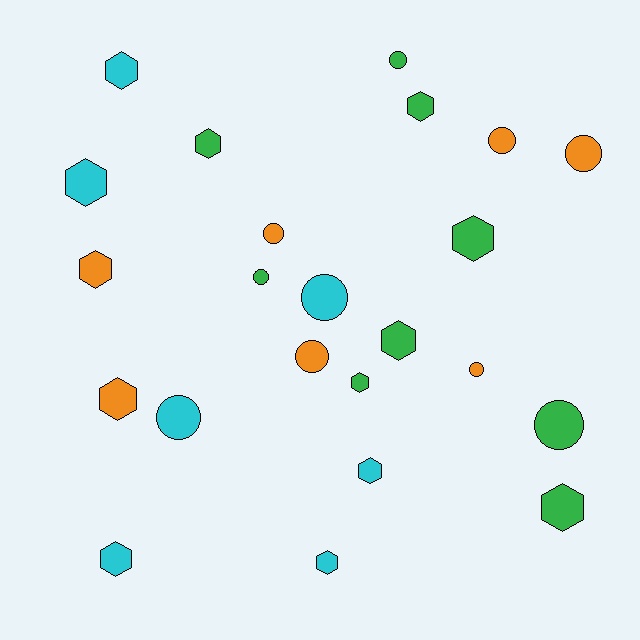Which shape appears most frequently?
Hexagon, with 13 objects.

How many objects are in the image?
There are 23 objects.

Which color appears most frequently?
Green, with 9 objects.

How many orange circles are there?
There are 5 orange circles.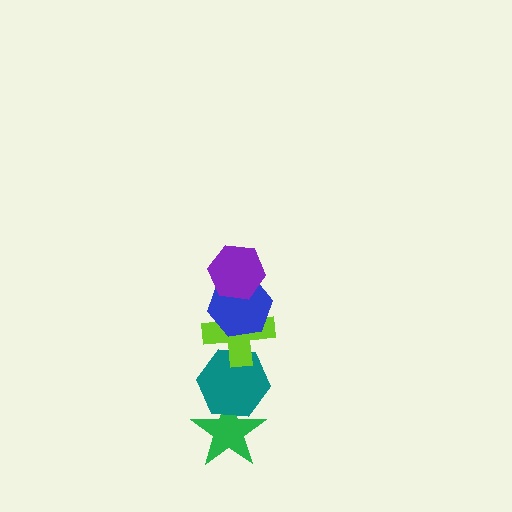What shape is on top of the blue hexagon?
The purple hexagon is on top of the blue hexagon.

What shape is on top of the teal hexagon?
The lime cross is on top of the teal hexagon.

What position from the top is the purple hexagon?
The purple hexagon is 1st from the top.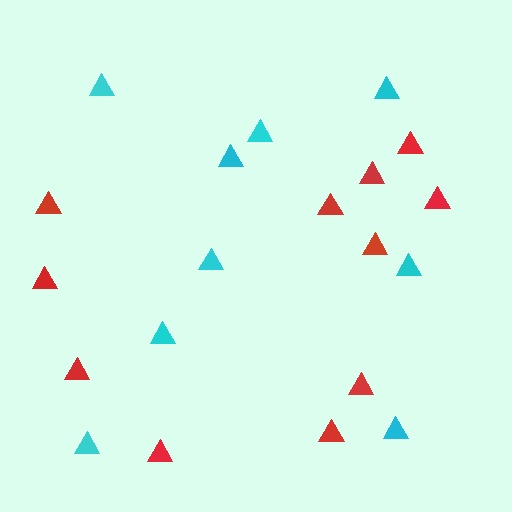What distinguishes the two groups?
There are 2 groups: one group of red triangles (11) and one group of cyan triangles (9).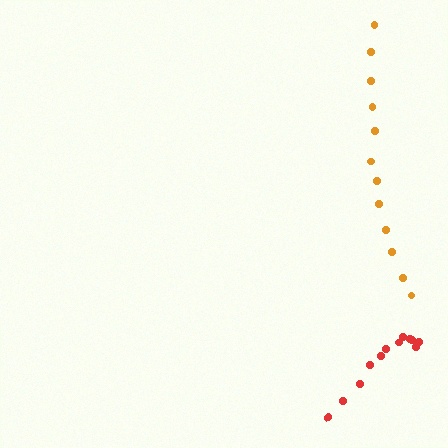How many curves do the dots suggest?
There are 2 distinct paths.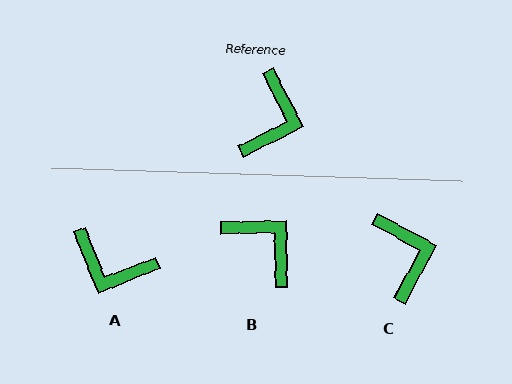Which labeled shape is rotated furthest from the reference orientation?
A, about 95 degrees away.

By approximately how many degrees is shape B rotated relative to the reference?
Approximately 64 degrees counter-clockwise.